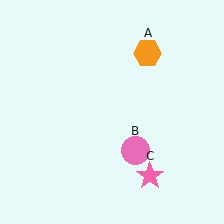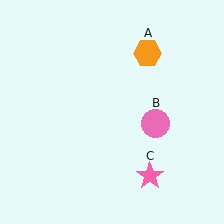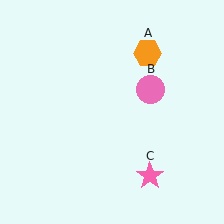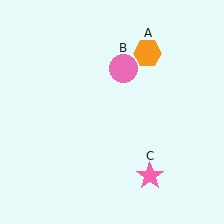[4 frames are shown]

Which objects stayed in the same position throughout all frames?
Orange hexagon (object A) and pink star (object C) remained stationary.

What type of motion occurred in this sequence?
The pink circle (object B) rotated counterclockwise around the center of the scene.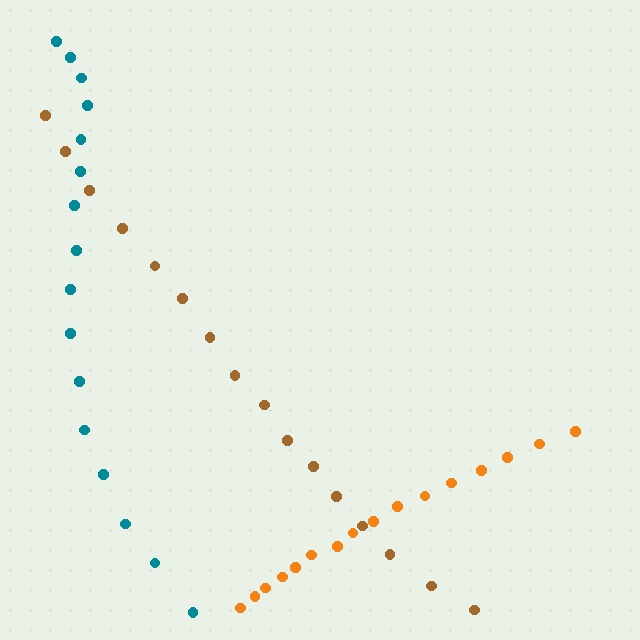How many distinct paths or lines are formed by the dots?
There are 3 distinct paths.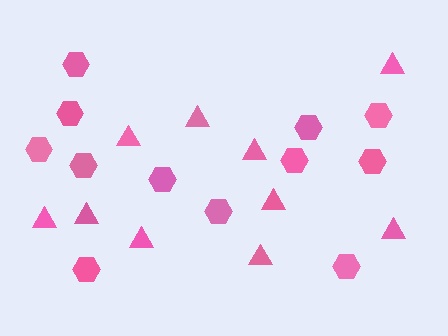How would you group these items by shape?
There are 2 groups: one group of hexagons (12) and one group of triangles (10).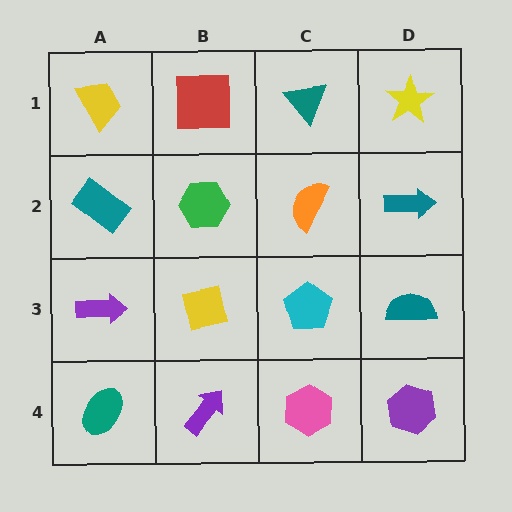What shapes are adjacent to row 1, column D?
A teal arrow (row 2, column D), a teal triangle (row 1, column C).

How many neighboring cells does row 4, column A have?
2.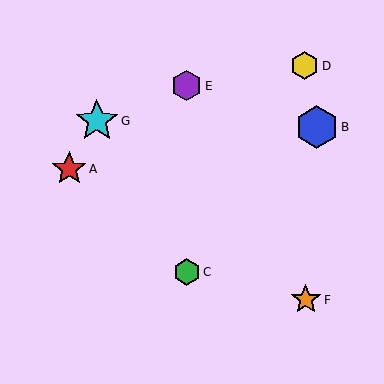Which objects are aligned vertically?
Objects C, E are aligned vertically.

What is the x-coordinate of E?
Object E is at x≈187.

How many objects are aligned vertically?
2 objects (C, E) are aligned vertically.